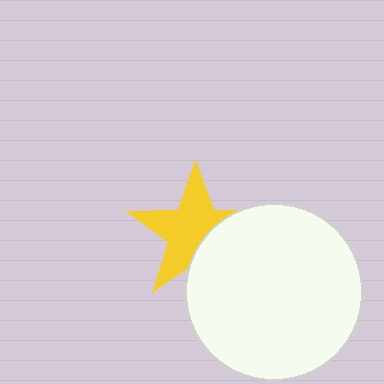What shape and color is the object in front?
The object in front is a white circle.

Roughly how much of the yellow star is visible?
Most of it is visible (roughly 67%).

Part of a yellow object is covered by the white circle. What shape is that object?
It is a star.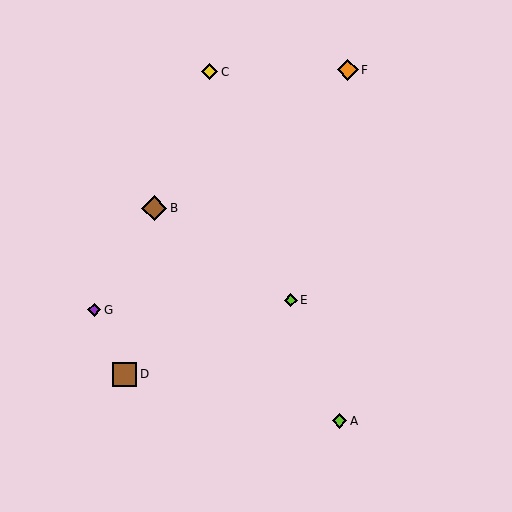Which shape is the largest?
The brown diamond (labeled B) is the largest.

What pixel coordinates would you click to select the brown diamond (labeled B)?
Click at (154, 208) to select the brown diamond B.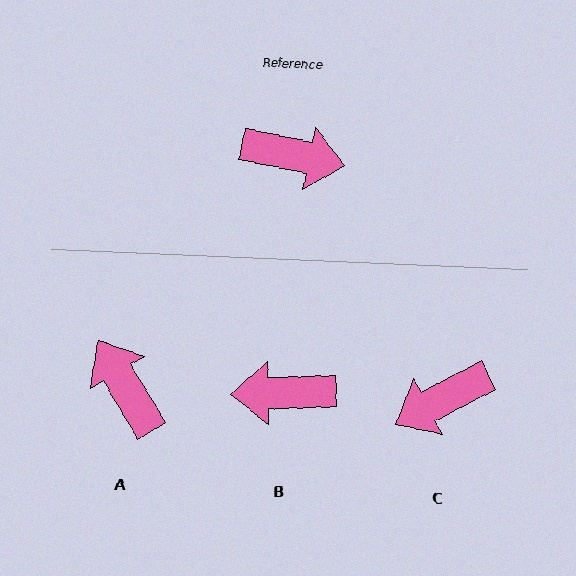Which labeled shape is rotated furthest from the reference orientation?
B, about 167 degrees away.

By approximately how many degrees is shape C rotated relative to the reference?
Approximately 141 degrees clockwise.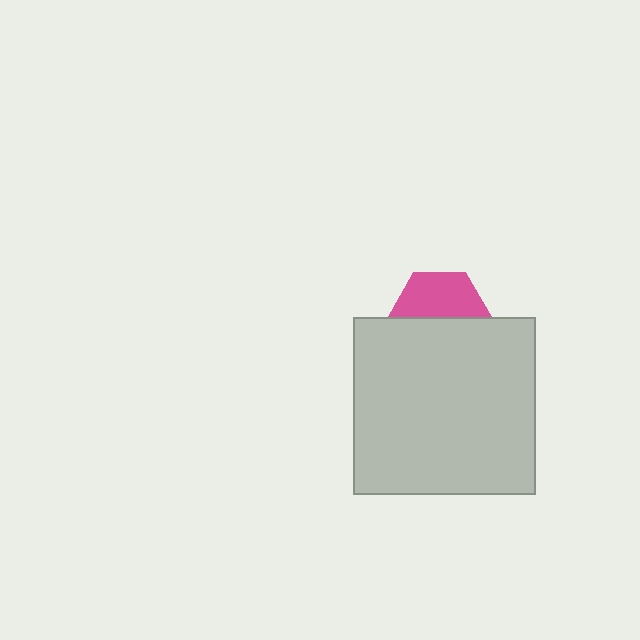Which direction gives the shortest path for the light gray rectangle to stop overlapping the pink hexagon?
Moving down gives the shortest separation.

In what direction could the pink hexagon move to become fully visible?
The pink hexagon could move up. That would shift it out from behind the light gray rectangle entirely.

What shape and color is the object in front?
The object in front is a light gray rectangle.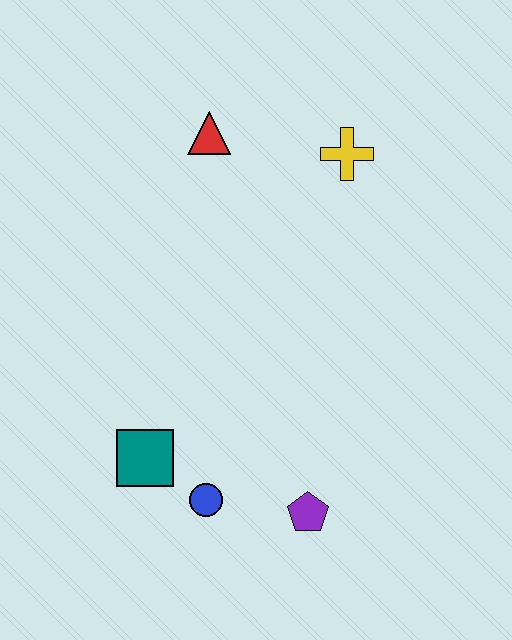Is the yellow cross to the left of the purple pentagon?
No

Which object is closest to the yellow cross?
The red triangle is closest to the yellow cross.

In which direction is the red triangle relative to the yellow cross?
The red triangle is to the left of the yellow cross.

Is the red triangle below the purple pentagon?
No